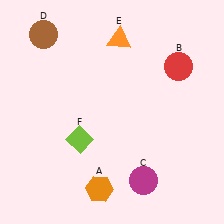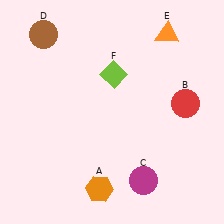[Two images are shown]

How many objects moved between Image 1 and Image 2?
3 objects moved between the two images.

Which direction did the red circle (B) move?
The red circle (B) moved down.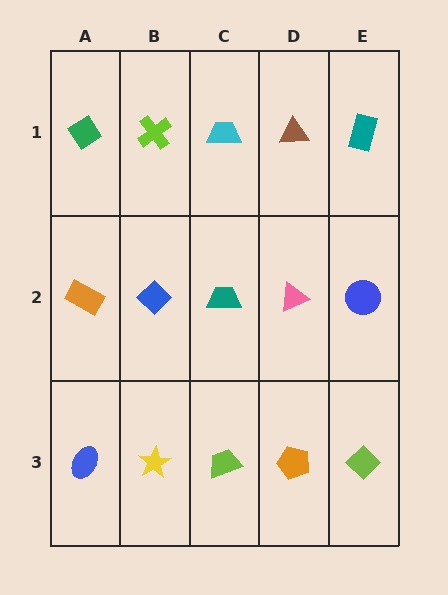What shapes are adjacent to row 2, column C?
A cyan trapezoid (row 1, column C), a lime trapezoid (row 3, column C), a blue diamond (row 2, column B), a pink triangle (row 2, column D).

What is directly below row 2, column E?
A lime diamond.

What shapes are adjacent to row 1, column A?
An orange rectangle (row 2, column A), a lime cross (row 1, column B).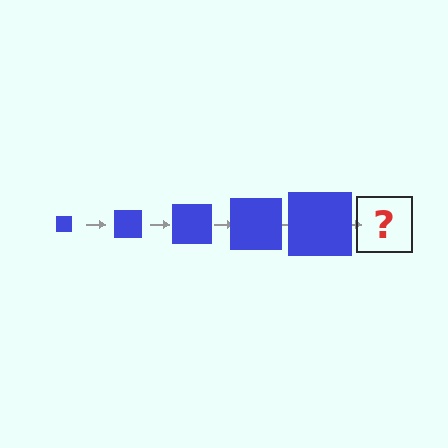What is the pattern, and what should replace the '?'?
The pattern is that the square gets progressively larger each step. The '?' should be a blue square, larger than the previous one.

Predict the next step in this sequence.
The next step is a blue square, larger than the previous one.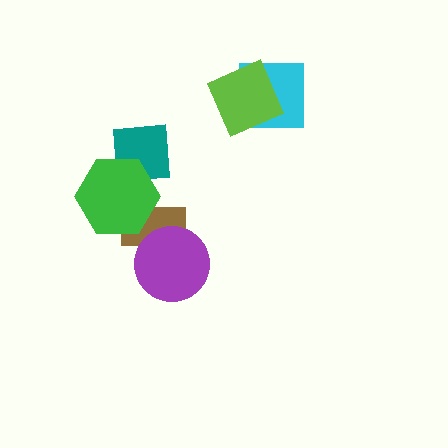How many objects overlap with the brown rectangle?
2 objects overlap with the brown rectangle.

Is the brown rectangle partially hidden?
Yes, it is partially covered by another shape.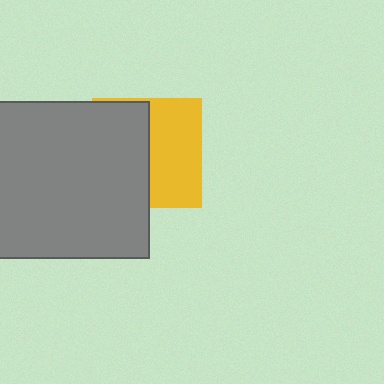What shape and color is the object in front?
The object in front is a gray rectangle.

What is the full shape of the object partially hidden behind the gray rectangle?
The partially hidden object is a yellow square.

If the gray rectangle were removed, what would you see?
You would see the complete yellow square.